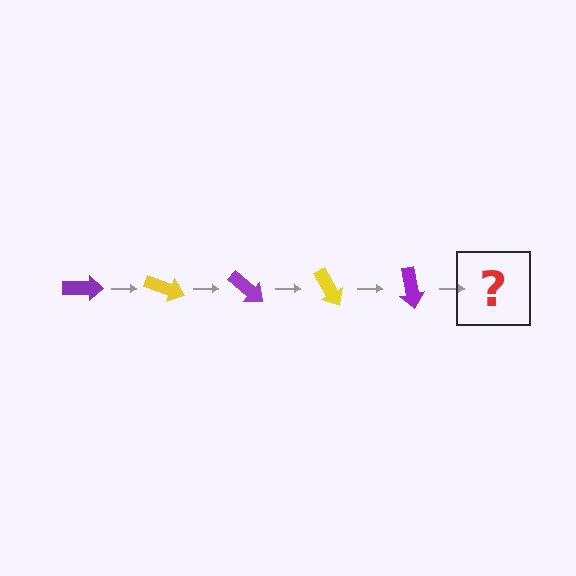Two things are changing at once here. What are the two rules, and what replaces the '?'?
The two rules are that it rotates 20 degrees each step and the color cycles through purple and yellow. The '?' should be a yellow arrow, rotated 100 degrees from the start.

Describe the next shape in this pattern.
It should be a yellow arrow, rotated 100 degrees from the start.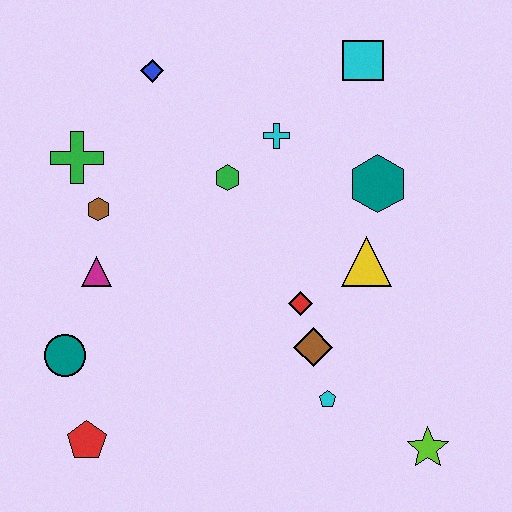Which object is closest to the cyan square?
The cyan cross is closest to the cyan square.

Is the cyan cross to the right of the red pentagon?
Yes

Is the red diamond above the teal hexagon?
No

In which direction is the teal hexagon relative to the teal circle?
The teal hexagon is to the right of the teal circle.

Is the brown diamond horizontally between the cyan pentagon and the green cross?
Yes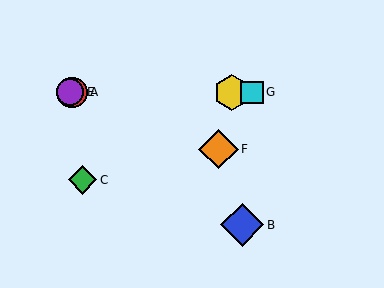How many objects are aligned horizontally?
4 objects (A, D, E, G) are aligned horizontally.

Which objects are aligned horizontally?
Objects A, D, E, G are aligned horizontally.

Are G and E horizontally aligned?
Yes, both are at y≈92.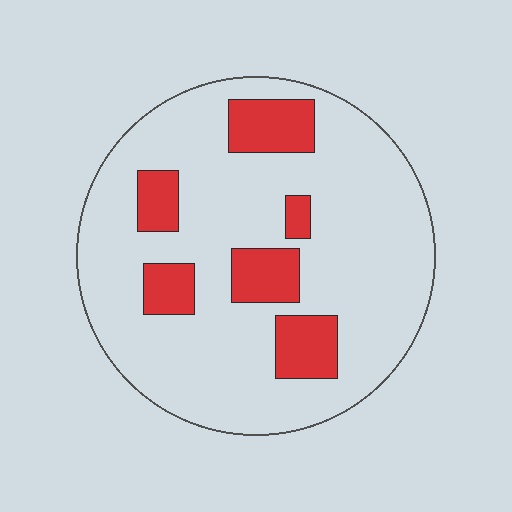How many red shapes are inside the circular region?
6.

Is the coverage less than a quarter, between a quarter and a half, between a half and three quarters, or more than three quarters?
Less than a quarter.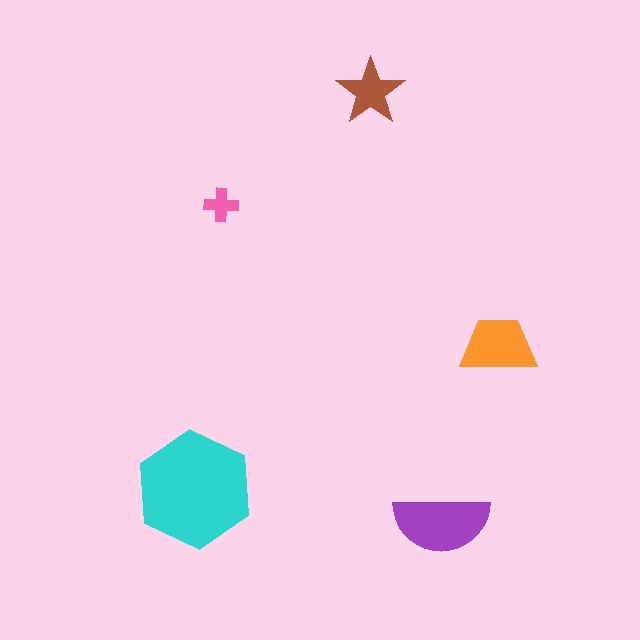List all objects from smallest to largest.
The pink cross, the brown star, the orange trapezoid, the purple semicircle, the cyan hexagon.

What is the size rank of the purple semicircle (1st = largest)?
2nd.